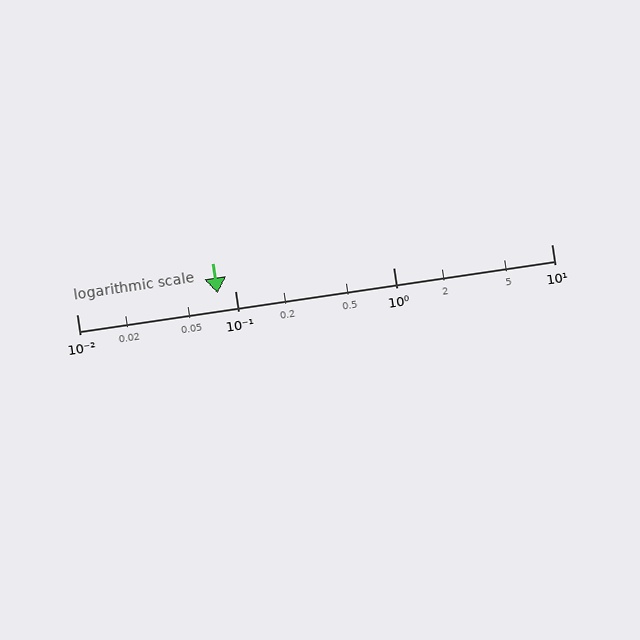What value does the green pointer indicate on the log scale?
The pointer indicates approximately 0.078.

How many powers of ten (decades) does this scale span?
The scale spans 3 decades, from 0.01 to 10.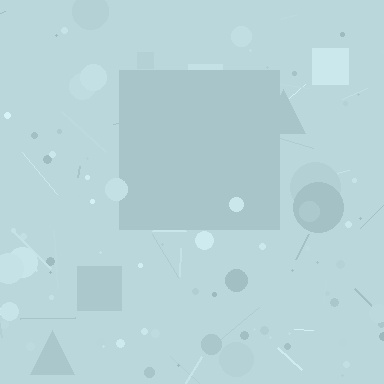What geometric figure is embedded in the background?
A square is embedded in the background.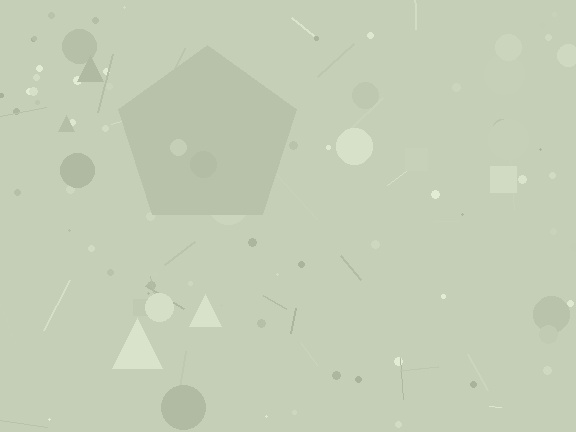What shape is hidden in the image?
A pentagon is hidden in the image.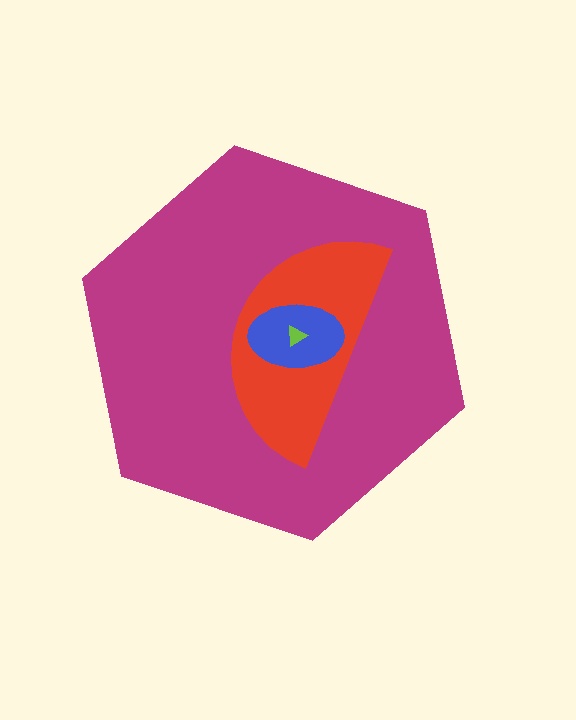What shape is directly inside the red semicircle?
The blue ellipse.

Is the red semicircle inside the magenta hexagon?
Yes.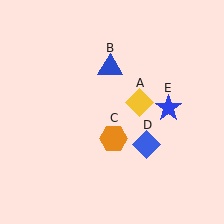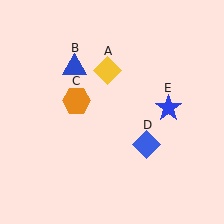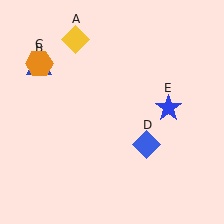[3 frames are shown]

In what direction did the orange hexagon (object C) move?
The orange hexagon (object C) moved up and to the left.